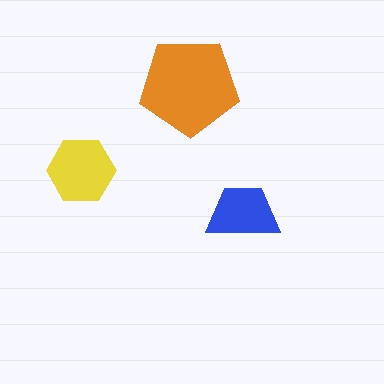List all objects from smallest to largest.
The blue trapezoid, the yellow hexagon, the orange pentagon.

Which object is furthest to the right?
The blue trapezoid is rightmost.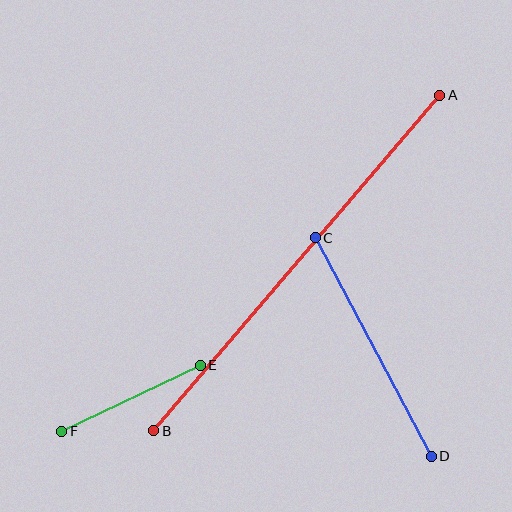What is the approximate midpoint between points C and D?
The midpoint is at approximately (373, 347) pixels.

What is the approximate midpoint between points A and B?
The midpoint is at approximately (297, 263) pixels.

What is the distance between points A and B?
The distance is approximately 441 pixels.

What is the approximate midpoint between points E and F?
The midpoint is at approximately (131, 398) pixels.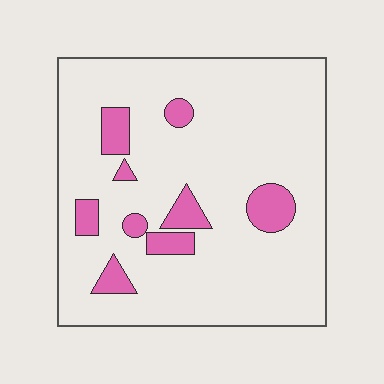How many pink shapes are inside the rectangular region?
9.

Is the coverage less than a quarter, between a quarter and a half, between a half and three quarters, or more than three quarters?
Less than a quarter.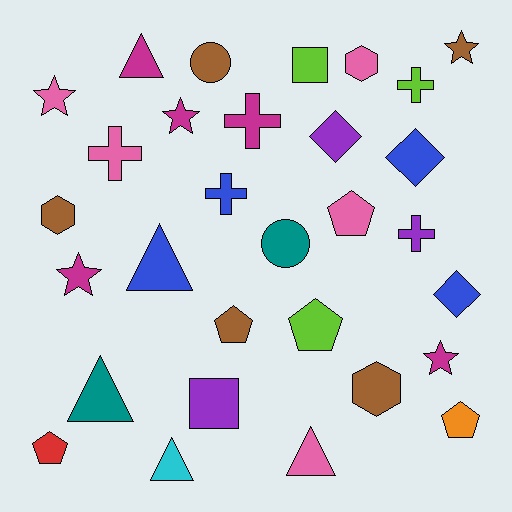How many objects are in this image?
There are 30 objects.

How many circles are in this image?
There are 2 circles.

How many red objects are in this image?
There is 1 red object.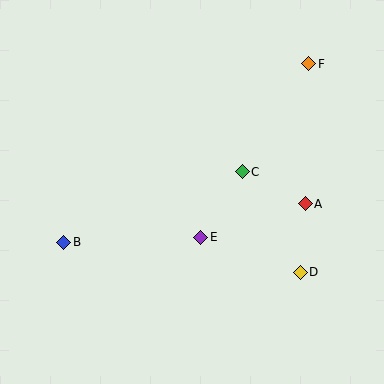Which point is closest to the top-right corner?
Point F is closest to the top-right corner.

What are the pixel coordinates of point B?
Point B is at (64, 242).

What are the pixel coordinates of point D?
Point D is at (300, 272).